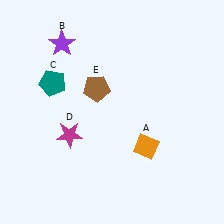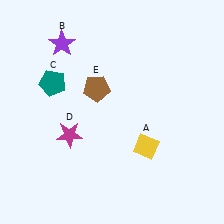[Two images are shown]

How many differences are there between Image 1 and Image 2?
There is 1 difference between the two images.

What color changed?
The diamond (A) changed from orange in Image 1 to yellow in Image 2.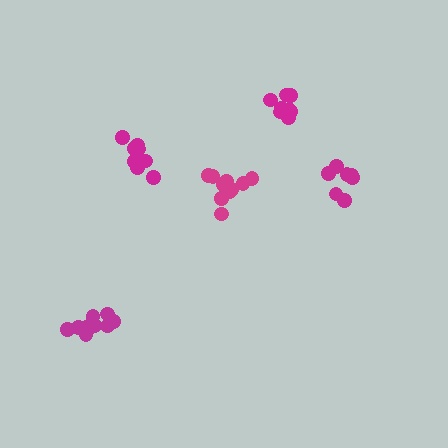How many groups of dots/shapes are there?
There are 5 groups.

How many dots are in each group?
Group 1: 7 dots, Group 2: 10 dots, Group 3: 10 dots, Group 4: 10 dots, Group 5: 8 dots (45 total).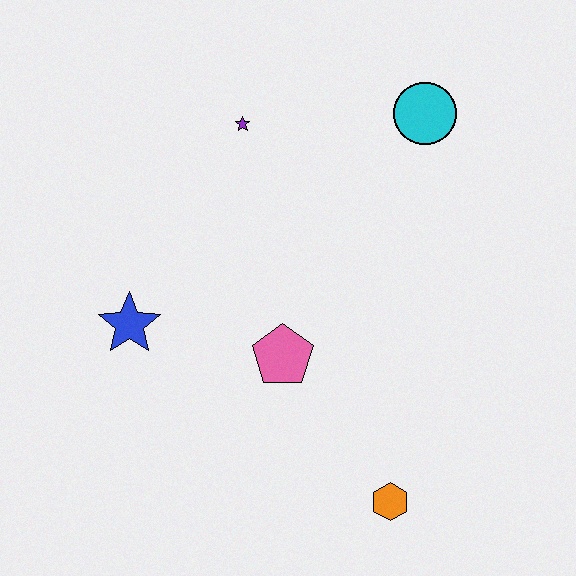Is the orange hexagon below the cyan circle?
Yes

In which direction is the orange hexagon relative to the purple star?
The orange hexagon is below the purple star.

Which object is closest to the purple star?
The cyan circle is closest to the purple star.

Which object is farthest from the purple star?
The orange hexagon is farthest from the purple star.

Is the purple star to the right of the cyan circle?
No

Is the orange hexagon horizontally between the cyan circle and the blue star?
Yes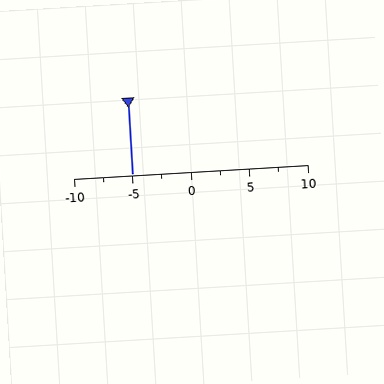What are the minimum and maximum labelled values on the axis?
The axis runs from -10 to 10.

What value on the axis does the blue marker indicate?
The marker indicates approximately -5.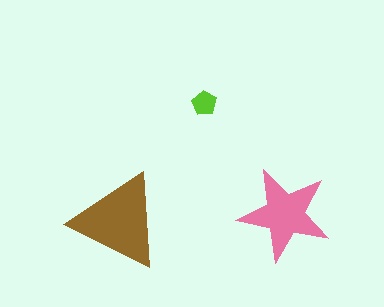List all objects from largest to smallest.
The brown triangle, the pink star, the lime pentagon.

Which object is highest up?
The lime pentagon is topmost.